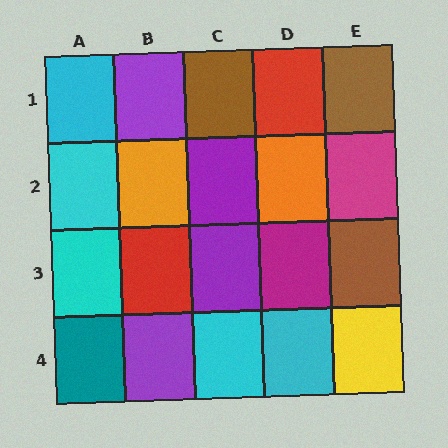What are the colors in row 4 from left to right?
Teal, purple, cyan, cyan, yellow.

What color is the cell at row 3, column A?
Cyan.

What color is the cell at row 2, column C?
Purple.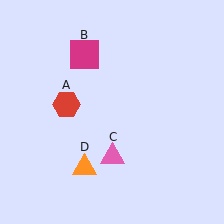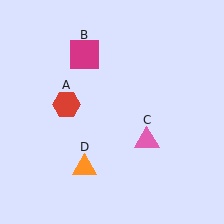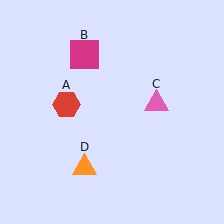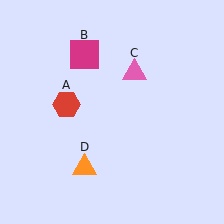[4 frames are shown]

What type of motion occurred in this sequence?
The pink triangle (object C) rotated counterclockwise around the center of the scene.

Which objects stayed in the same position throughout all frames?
Red hexagon (object A) and magenta square (object B) and orange triangle (object D) remained stationary.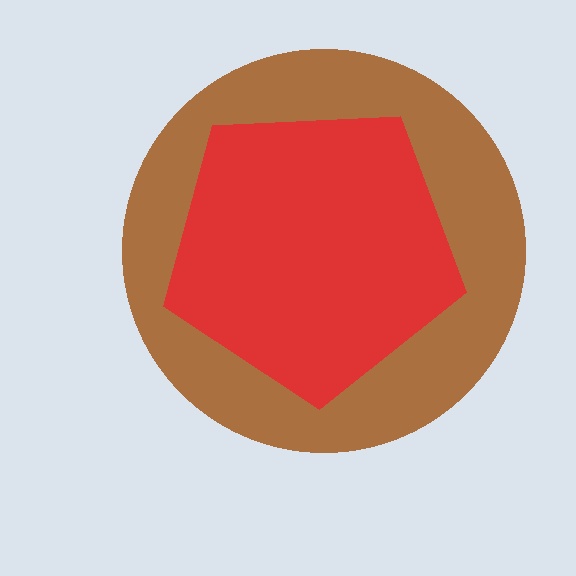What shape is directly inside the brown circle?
The red pentagon.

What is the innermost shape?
The red pentagon.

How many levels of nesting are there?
2.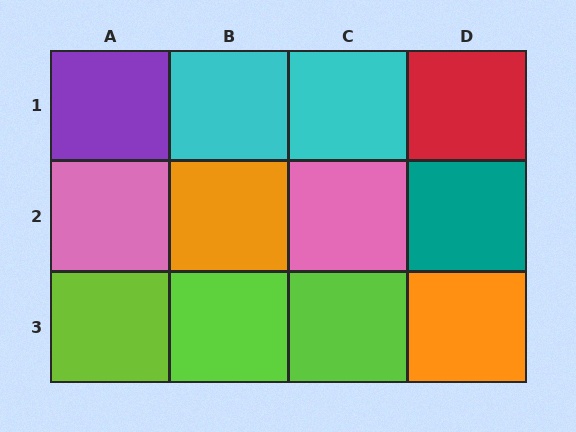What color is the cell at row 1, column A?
Purple.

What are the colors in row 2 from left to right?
Pink, orange, pink, teal.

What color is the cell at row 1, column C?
Cyan.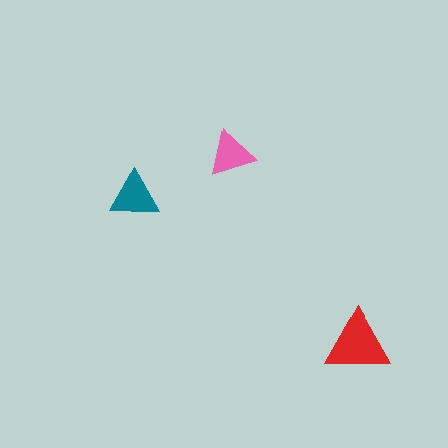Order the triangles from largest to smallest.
the red one, the teal one, the pink one.